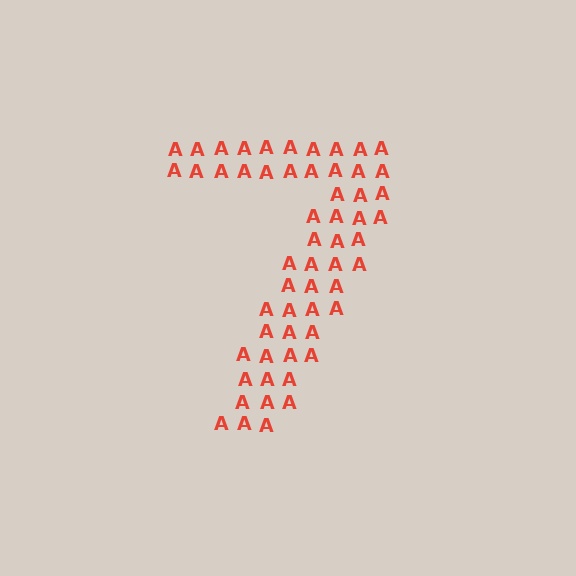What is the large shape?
The large shape is the digit 7.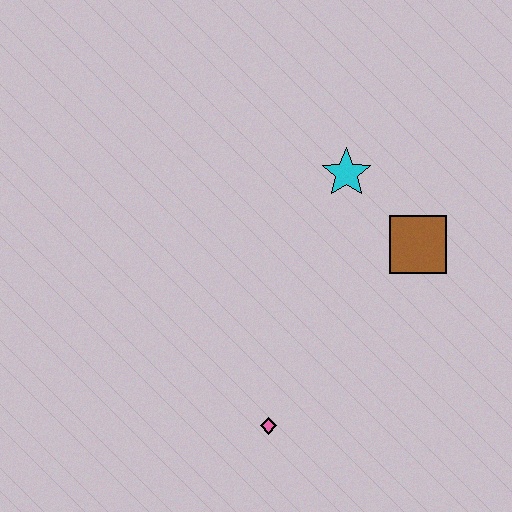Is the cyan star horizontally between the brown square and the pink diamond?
Yes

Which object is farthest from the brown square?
The pink diamond is farthest from the brown square.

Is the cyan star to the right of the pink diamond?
Yes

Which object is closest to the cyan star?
The brown square is closest to the cyan star.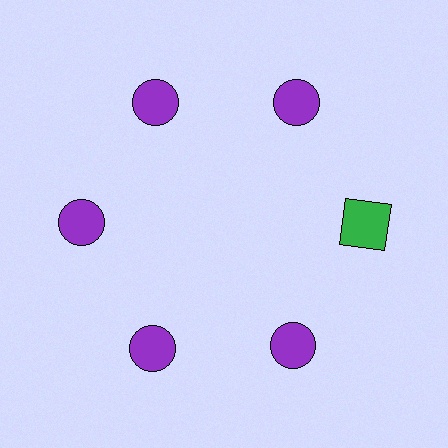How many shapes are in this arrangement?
There are 6 shapes arranged in a ring pattern.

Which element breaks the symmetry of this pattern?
The green square at roughly the 3 o'clock position breaks the symmetry. All other shapes are purple circles.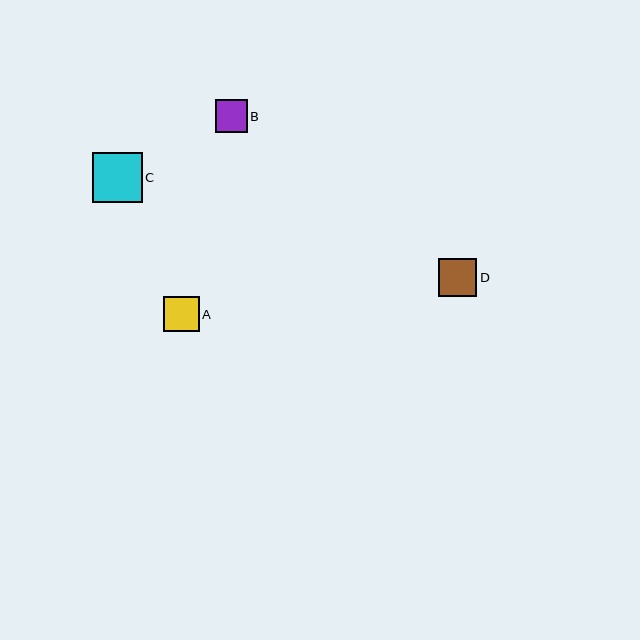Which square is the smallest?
Square B is the smallest with a size of approximately 32 pixels.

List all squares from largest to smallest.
From largest to smallest: C, D, A, B.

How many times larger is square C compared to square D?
Square C is approximately 1.3 times the size of square D.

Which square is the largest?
Square C is the largest with a size of approximately 50 pixels.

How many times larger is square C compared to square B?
Square C is approximately 1.6 times the size of square B.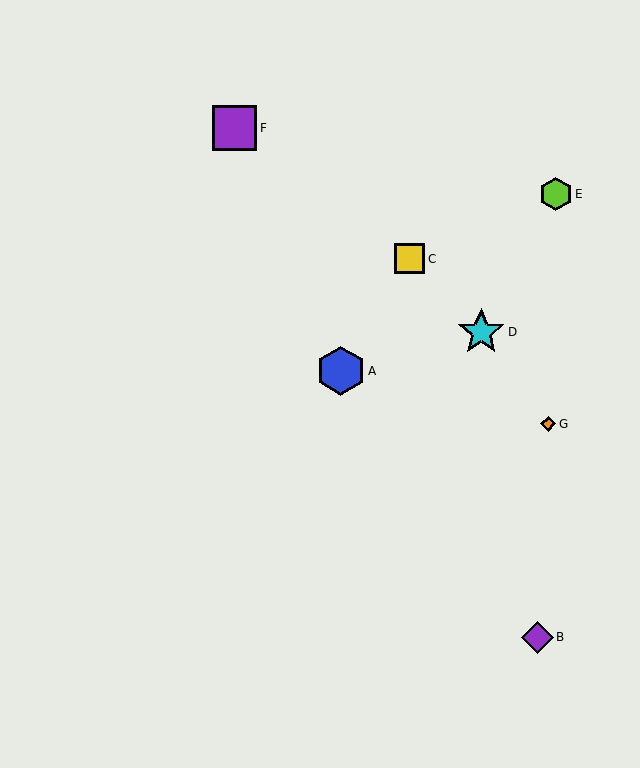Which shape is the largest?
The blue hexagon (labeled A) is the largest.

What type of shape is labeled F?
Shape F is a purple square.